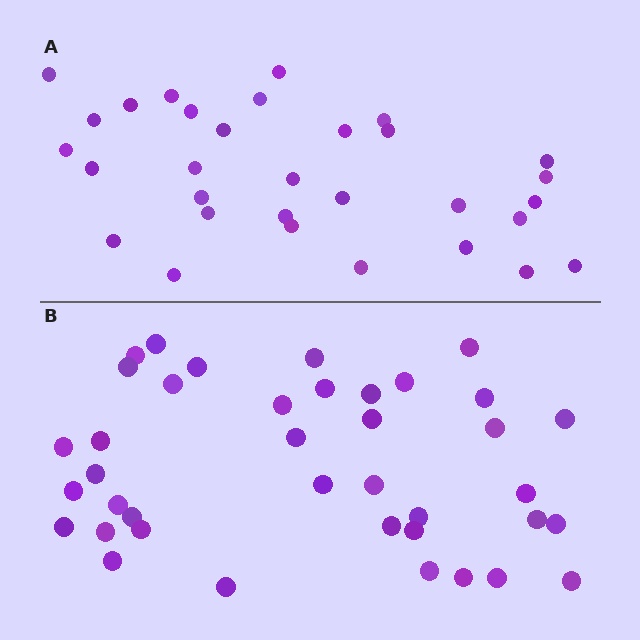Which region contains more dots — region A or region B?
Region B (the bottom region) has more dots.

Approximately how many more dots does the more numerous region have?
Region B has roughly 8 or so more dots than region A.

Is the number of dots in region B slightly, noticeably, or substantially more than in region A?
Region B has noticeably more, but not dramatically so. The ratio is roughly 1.3 to 1.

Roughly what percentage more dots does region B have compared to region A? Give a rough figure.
About 25% more.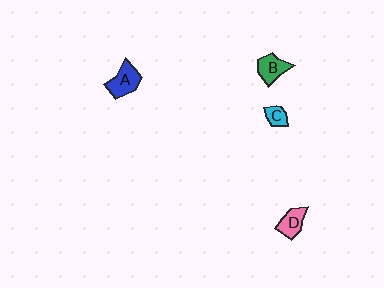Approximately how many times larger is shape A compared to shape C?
Approximately 2.1 times.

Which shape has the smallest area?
Shape C (cyan).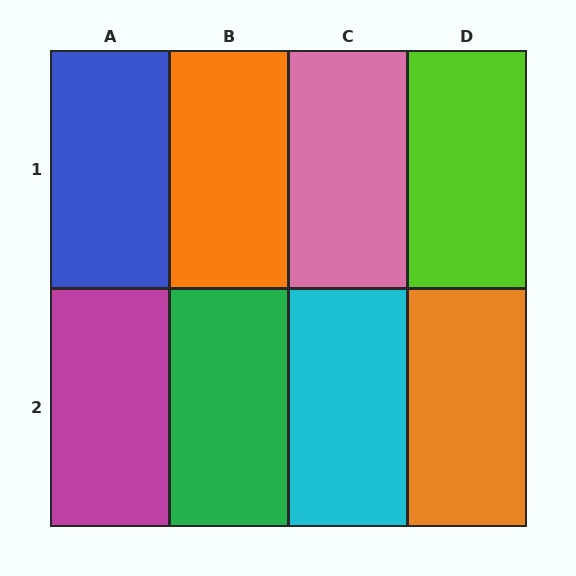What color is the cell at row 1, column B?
Orange.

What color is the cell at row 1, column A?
Blue.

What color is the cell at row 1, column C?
Pink.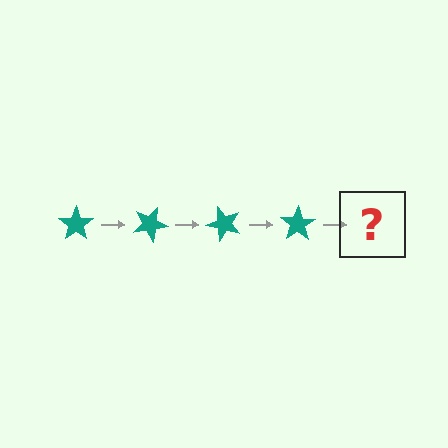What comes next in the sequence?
The next element should be a teal star rotated 100 degrees.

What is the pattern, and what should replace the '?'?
The pattern is that the star rotates 25 degrees each step. The '?' should be a teal star rotated 100 degrees.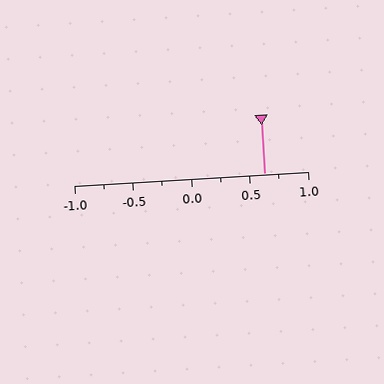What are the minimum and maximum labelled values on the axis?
The axis runs from -1.0 to 1.0.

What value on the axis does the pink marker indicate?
The marker indicates approximately 0.62.